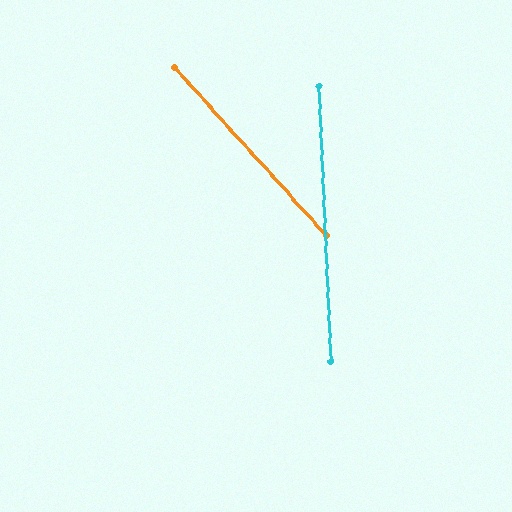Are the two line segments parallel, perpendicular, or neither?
Neither parallel nor perpendicular — they differ by about 40°.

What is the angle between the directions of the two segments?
Approximately 40 degrees.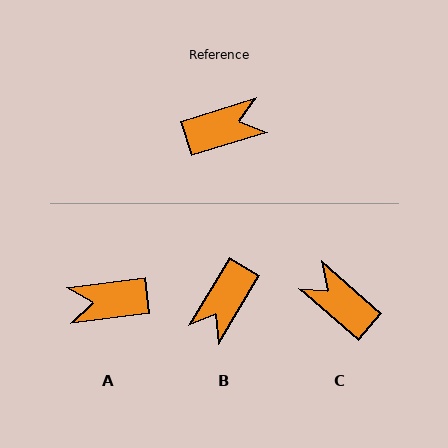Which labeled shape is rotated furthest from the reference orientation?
A, about 170 degrees away.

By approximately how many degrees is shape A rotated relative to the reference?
Approximately 170 degrees counter-clockwise.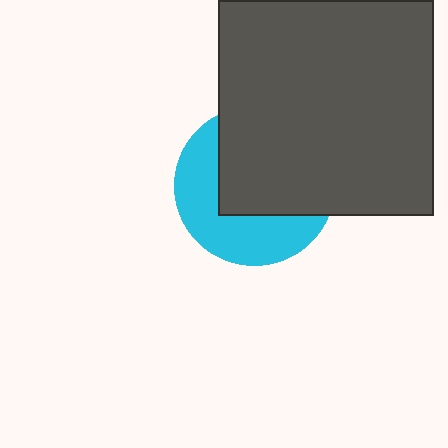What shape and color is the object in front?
The object in front is a dark gray square.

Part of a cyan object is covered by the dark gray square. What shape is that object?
It is a circle.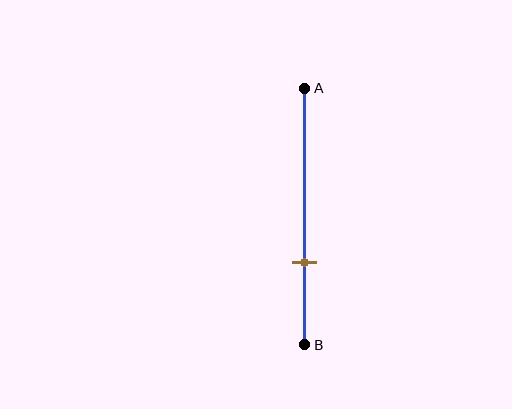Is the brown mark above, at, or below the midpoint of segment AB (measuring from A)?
The brown mark is below the midpoint of segment AB.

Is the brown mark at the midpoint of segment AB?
No, the mark is at about 70% from A, not at the 50% midpoint.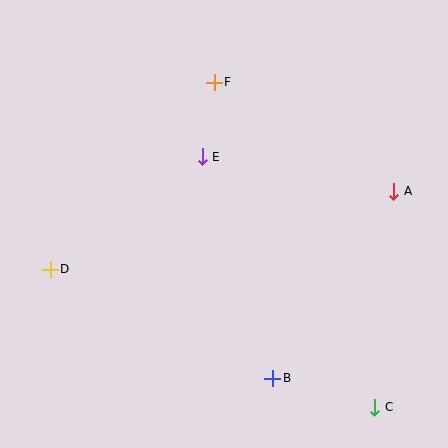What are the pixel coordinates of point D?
Point D is at (50, 269).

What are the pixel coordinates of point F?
Point F is at (214, 82).